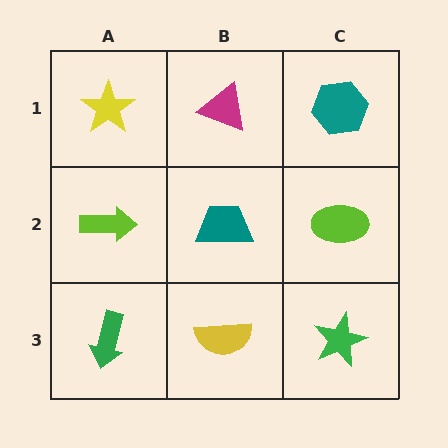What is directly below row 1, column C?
A lime ellipse.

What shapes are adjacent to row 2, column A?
A yellow star (row 1, column A), a green arrow (row 3, column A), a teal trapezoid (row 2, column B).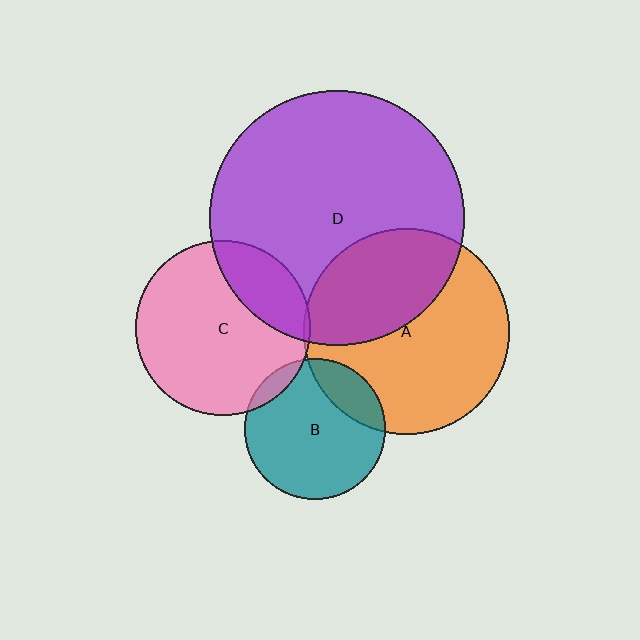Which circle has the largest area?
Circle D (purple).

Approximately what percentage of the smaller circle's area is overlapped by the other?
Approximately 20%.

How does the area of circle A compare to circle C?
Approximately 1.4 times.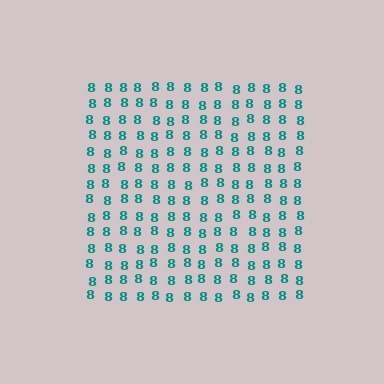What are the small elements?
The small elements are digit 8's.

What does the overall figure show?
The overall figure shows a square.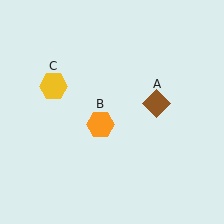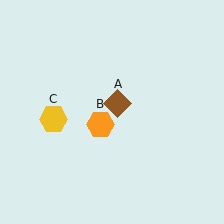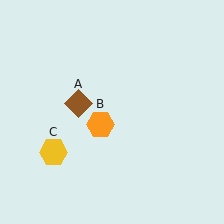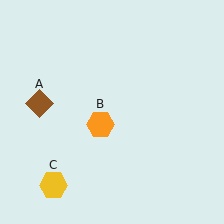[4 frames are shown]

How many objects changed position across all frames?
2 objects changed position: brown diamond (object A), yellow hexagon (object C).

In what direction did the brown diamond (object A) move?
The brown diamond (object A) moved left.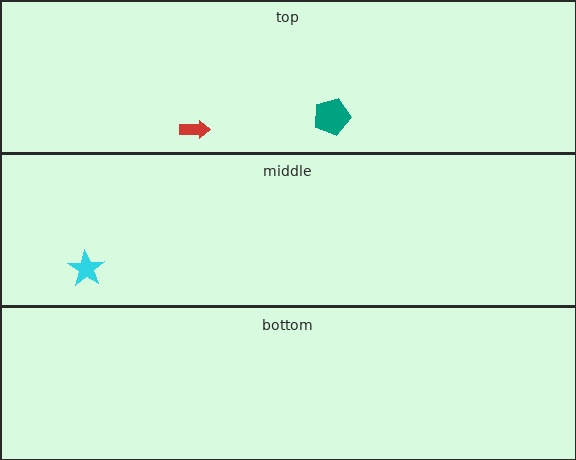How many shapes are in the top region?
2.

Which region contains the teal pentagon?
The top region.